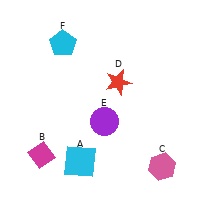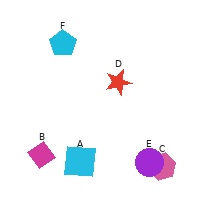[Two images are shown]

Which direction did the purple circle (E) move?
The purple circle (E) moved right.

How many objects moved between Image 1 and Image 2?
1 object moved between the two images.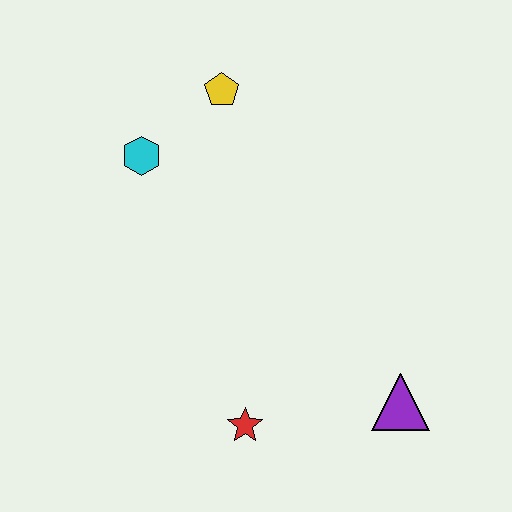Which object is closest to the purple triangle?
The red star is closest to the purple triangle.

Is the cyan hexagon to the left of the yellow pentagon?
Yes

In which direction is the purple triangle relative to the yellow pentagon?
The purple triangle is below the yellow pentagon.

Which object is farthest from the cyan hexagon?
The purple triangle is farthest from the cyan hexagon.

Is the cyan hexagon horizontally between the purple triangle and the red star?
No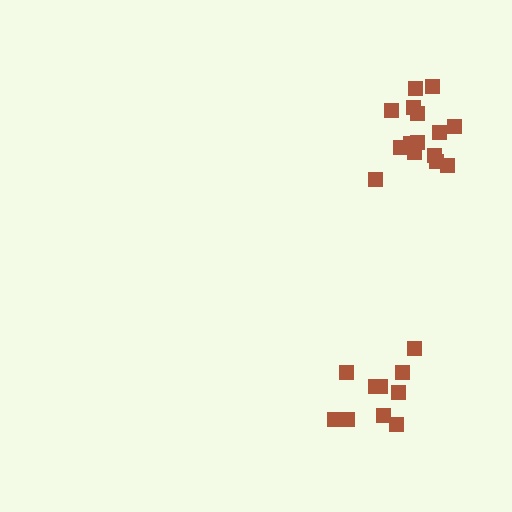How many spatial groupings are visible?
There are 2 spatial groupings.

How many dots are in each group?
Group 1: 10 dots, Group 2: 15 dots (25 total).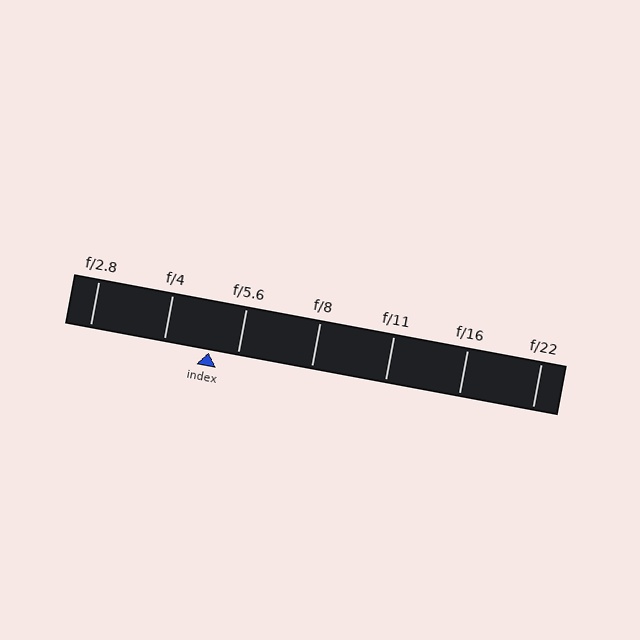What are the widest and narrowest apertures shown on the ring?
The widest aperture shown is f/2.8 and the narrowest is f/22.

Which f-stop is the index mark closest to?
The index mark is closest to f/5.6.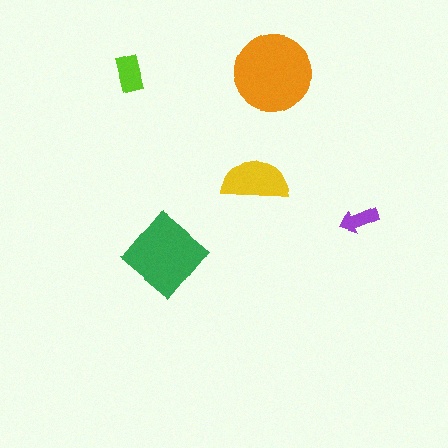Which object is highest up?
The orange circle is topmost.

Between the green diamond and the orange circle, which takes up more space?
The orange circle.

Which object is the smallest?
The purple arrow.